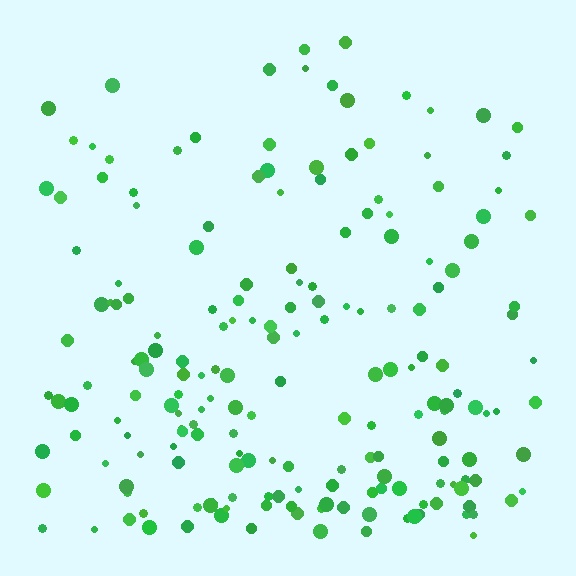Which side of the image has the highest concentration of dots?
The bottom.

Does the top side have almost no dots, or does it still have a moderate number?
Still a moderate number, just noticeably fewer than the bottom.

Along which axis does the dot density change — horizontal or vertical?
Vertical.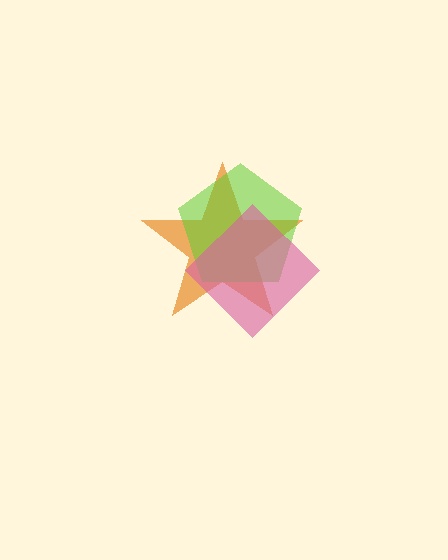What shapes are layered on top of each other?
The layered shapes are: an orange star, a lime pentagon, a pink diamond.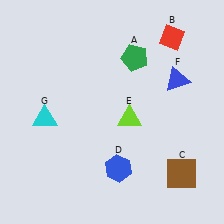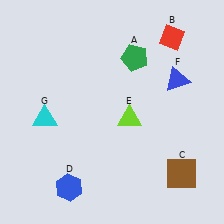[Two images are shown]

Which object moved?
The blue hexagon (D) moved left.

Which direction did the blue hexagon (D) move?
The blue hexagon (D) moved left.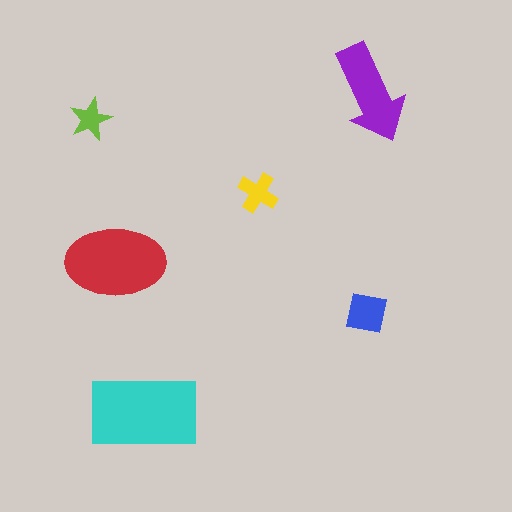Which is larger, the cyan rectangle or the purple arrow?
The cyan rectangle.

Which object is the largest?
The cyan rectangle.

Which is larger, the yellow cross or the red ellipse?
The red ellipse.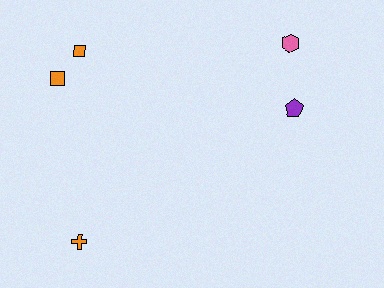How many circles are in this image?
There are no circles.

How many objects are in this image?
There are 5 objects.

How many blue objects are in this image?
There are no blue objects.